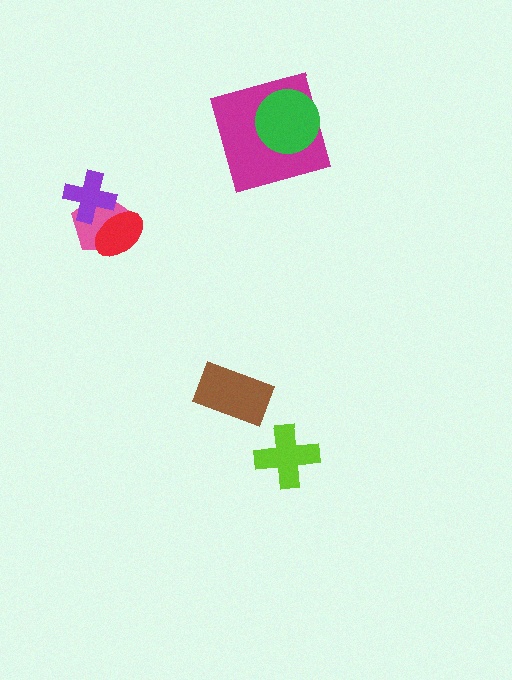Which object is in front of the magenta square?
The green circle is in front of the magenta square.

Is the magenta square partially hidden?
Yes, it is partially covered by another shape.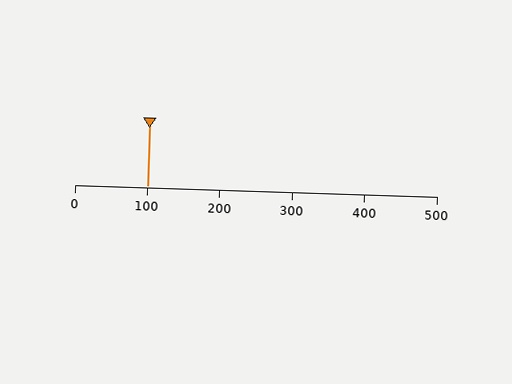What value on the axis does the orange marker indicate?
The marker indicates approximately 100.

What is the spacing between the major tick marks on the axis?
The major ticks are spaced 100 apart.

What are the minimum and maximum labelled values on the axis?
The axis runs from 0 to 500.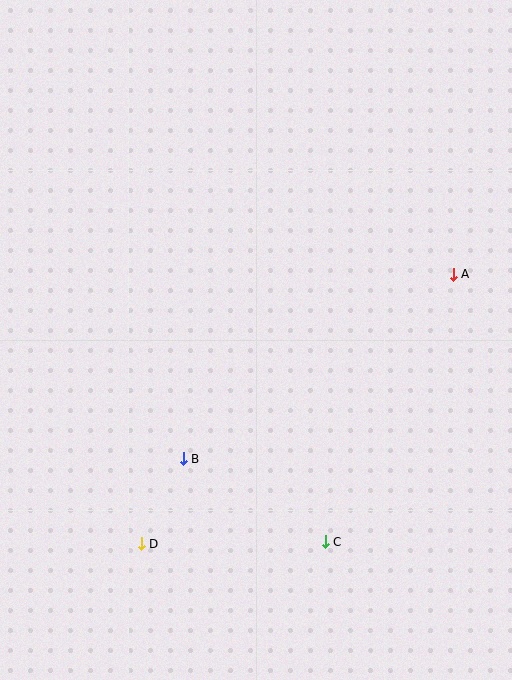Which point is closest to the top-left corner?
Point B is closest to the top-left corner.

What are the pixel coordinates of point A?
Point A is at (453, 274).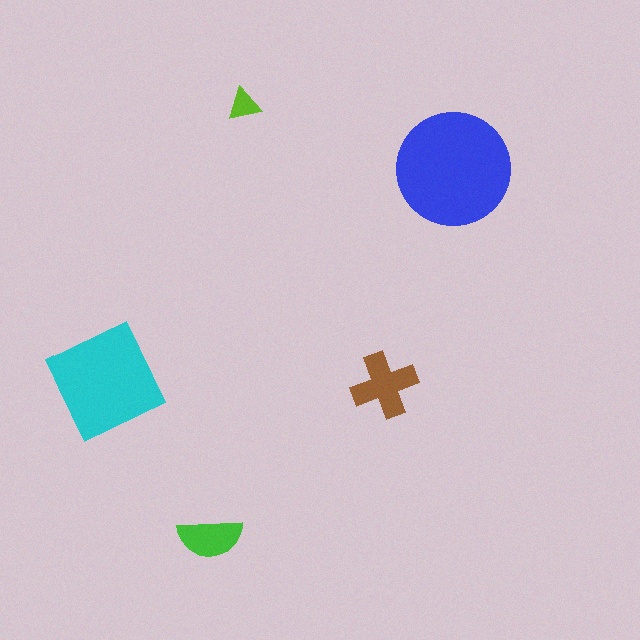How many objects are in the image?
There are 5 objects in the image.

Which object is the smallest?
The lime triangle.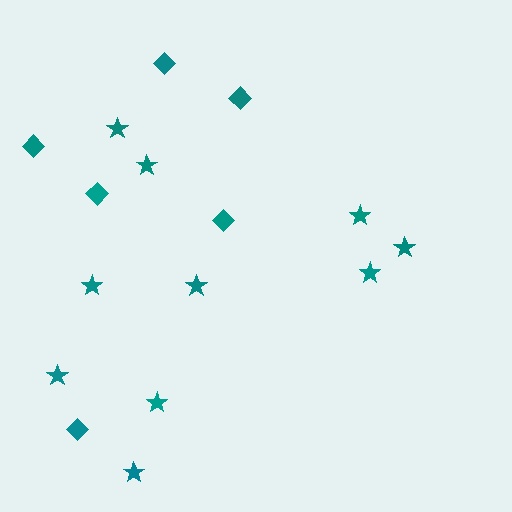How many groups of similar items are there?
There are 2 groups: one group of diamonds (6) and one group of stars (10).